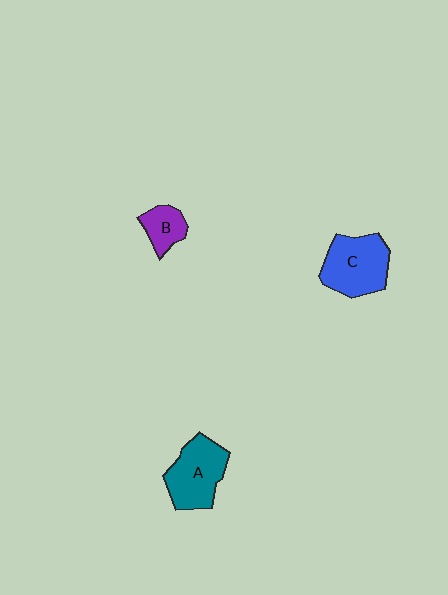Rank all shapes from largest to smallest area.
From largest to smallest: C (blue), A (teal), B (purple).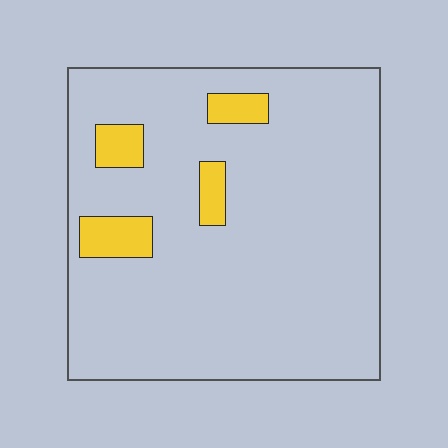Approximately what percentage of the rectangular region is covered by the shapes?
Approximately 10%.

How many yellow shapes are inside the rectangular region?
4.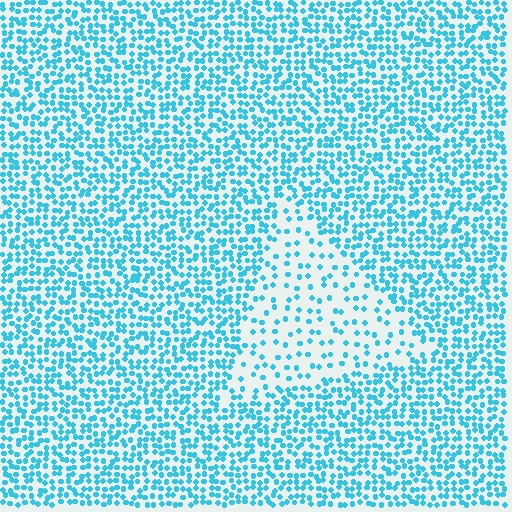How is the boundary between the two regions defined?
The boundary is defined by a change in element density (approximately 2.5x ratio). All elements are the same color, size, and shape.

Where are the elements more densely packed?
The elements are more densely packed outside the triangle boundary.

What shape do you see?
I see a triangle.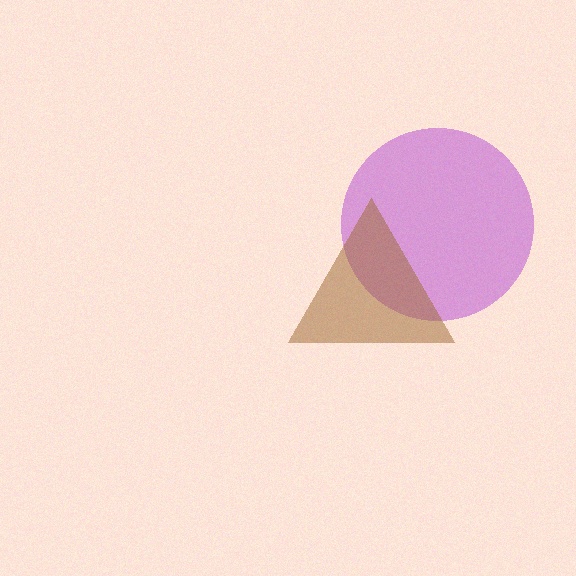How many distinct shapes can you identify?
There are 2 distinct shapes: a purple circle, a brown triangle.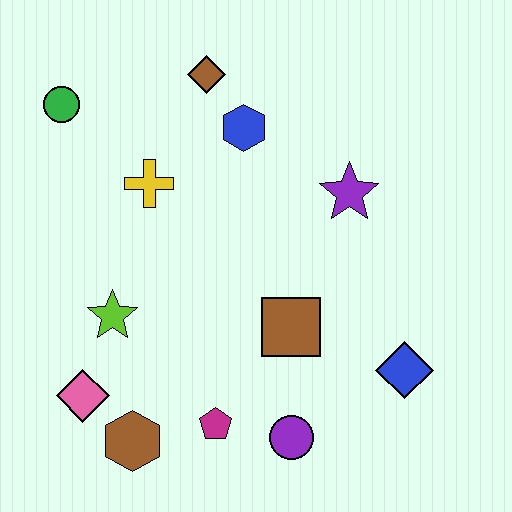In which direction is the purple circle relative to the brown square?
The purple circle is below the brown square.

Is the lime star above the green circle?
No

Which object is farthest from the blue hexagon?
The brown hexagon is farthest from the blue hexagon.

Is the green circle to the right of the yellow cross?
No